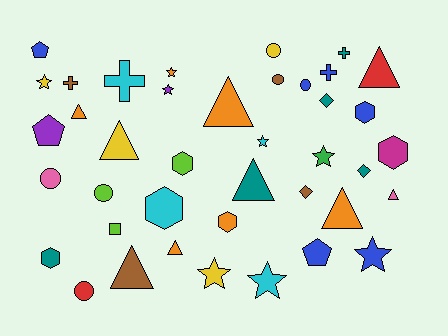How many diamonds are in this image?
There are 3 diamonds.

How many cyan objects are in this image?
There are 4 cyan objects.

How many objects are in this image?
There are 40 objects.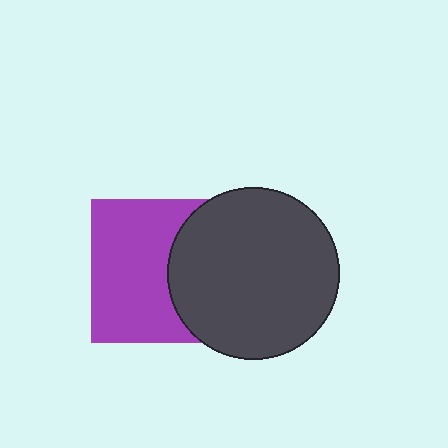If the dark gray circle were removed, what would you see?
You would see the complete purple square.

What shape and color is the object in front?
The object in front is a dark gray circle.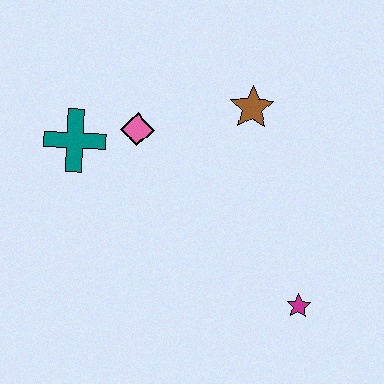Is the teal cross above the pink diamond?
No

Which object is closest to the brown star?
The pink diamond is closest to the brown star.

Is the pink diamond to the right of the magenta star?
No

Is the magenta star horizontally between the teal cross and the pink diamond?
No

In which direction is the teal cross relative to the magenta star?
The teal cross is to the left of the magenta star.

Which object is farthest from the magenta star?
The teal cross is farthest from the magenta star.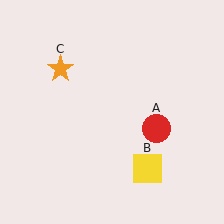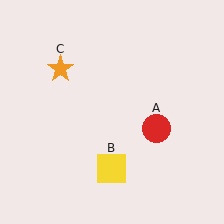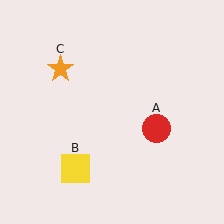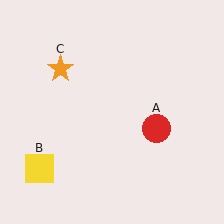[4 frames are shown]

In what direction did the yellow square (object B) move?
The yellow square (object B) moved left.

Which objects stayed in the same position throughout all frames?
Red circle (object A) and orange star (object C) remained stationary.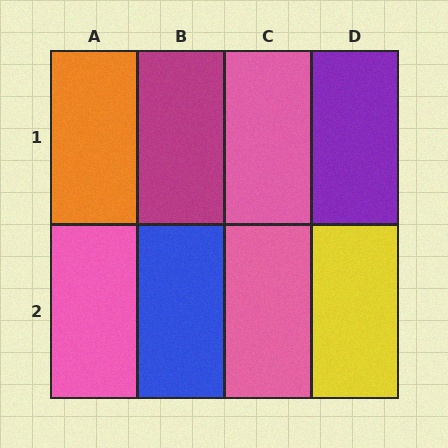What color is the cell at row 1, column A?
Orange.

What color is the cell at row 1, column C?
Pink.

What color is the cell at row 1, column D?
Purple.